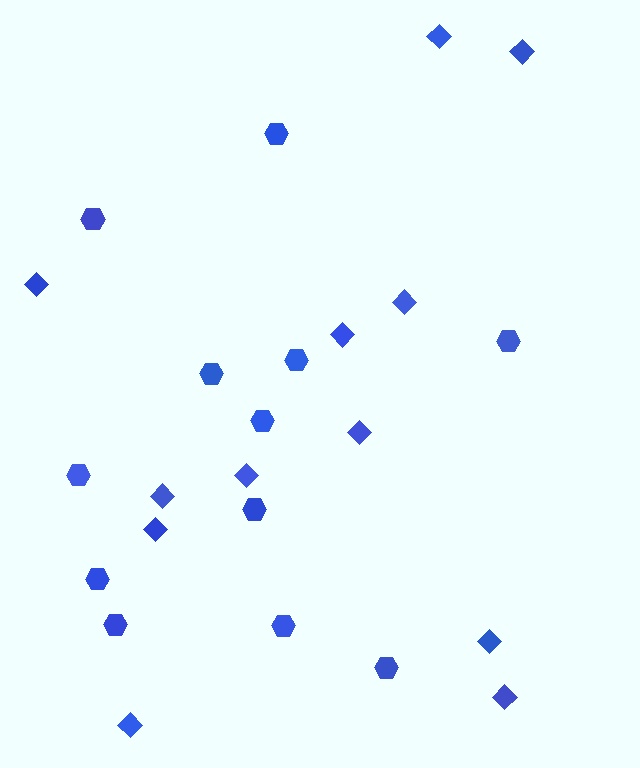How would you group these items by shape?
There are 2 groups: one group of hexagons (12) and one group of diamonds (12).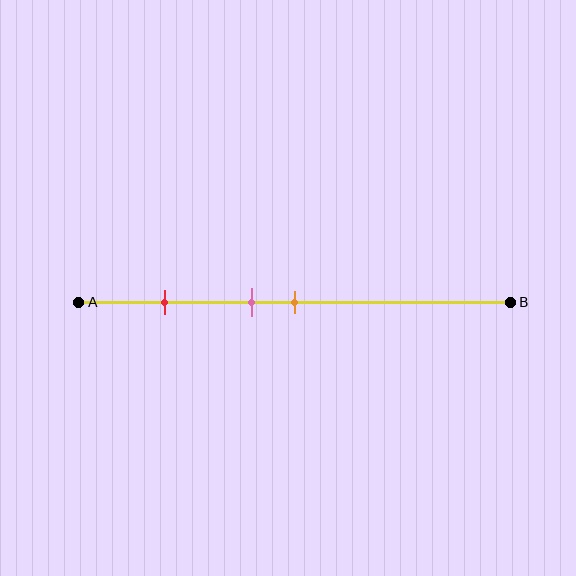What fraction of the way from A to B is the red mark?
The red mark is approximately 20% (0.2) of the way from A to B.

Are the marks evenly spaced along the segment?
No, the marks are not evenly spaced.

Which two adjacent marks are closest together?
The pink and orange marks are the closest adjacent pair.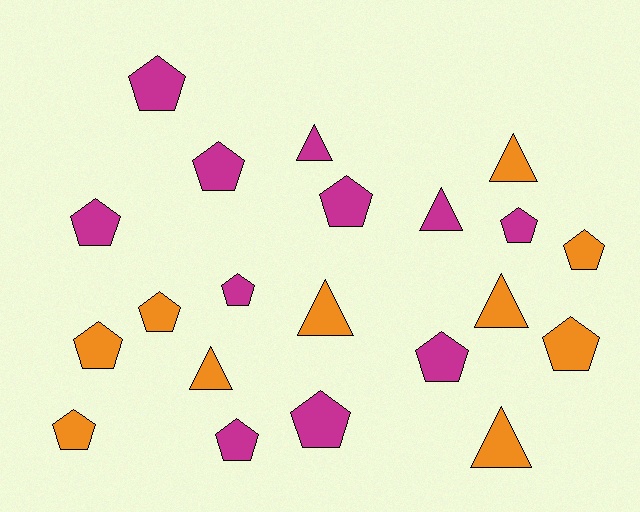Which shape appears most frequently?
Pentagon, with 14 objects.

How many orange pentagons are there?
There are 5 orange pentagons.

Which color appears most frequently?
Magenta, with 11 objects.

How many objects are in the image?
There are 21 objects.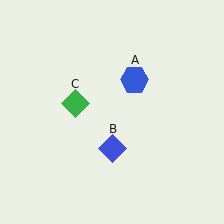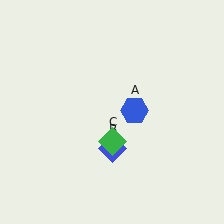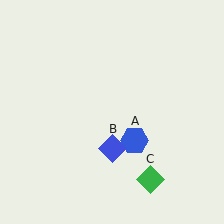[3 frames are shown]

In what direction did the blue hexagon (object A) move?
The blue hexagon (object A) moved down.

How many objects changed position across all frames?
2 objects changed position: blue hexagon (object A), green diamond (object C).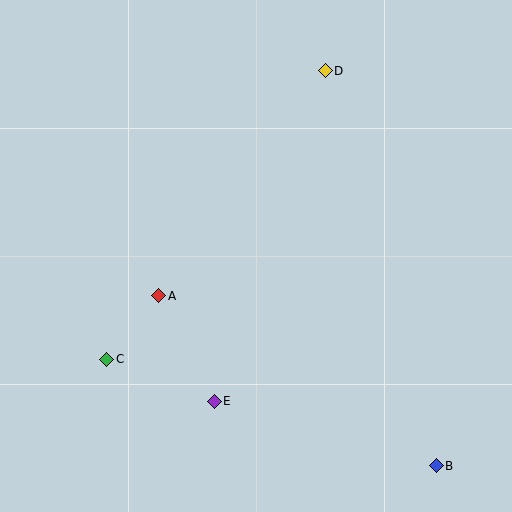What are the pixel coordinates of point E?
Point E is at (214, 401).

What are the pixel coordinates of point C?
Point C is at (107, 359).